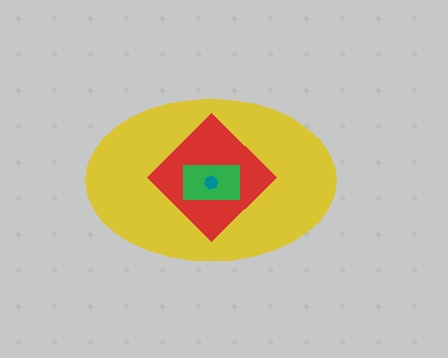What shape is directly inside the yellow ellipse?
The red diamond.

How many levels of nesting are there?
4.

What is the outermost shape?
The yellow ellipse.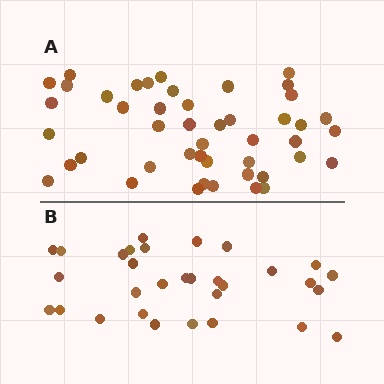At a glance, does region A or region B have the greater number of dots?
Region A (the top region) has more dots.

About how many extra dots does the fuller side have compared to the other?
Region A has approximately 15 more dots than region B.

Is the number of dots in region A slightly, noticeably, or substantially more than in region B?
Region A has substantially more. The ratio is roughly 1.5 to 1.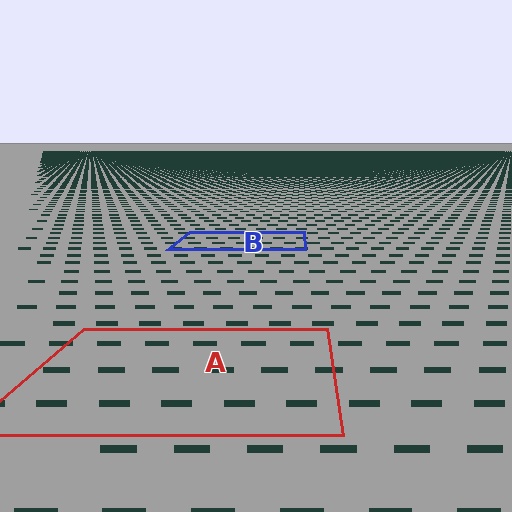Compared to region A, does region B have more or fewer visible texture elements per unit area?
Region B has more texture elements per unit area — they are packed more densely because it is farther away.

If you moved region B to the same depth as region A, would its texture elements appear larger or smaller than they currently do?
They would appear larger. At a closer depth, the same texture elements are projected at a bigger on-screen size.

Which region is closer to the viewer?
Region A is closer. The texture elements there are larger and more spread out.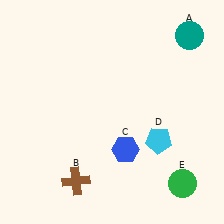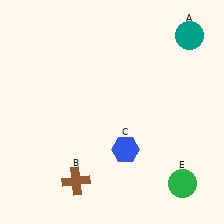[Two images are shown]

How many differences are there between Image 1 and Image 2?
There is 1 difference between the two images.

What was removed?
The cyan pentagon (D) was removed in Image 2.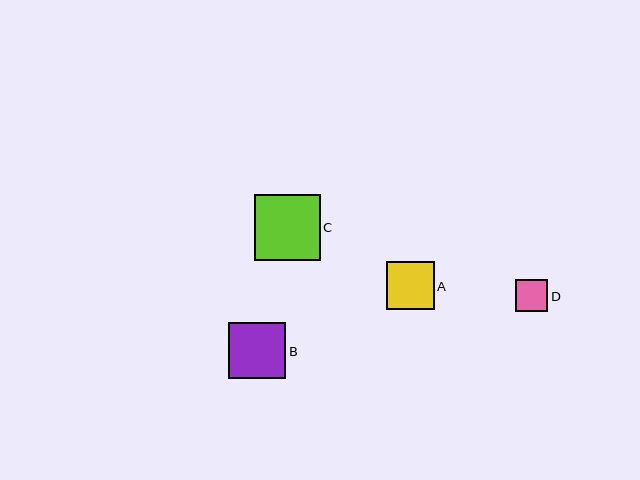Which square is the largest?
Square C is the largest with a size of approximately 65 pixels.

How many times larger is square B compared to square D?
Square B is approximately 1.8 times the size of square D.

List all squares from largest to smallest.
From largest to smallest: C, B, A, D.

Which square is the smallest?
Square D is the smallest with a size of approximately 32 pixels.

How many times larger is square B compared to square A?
Square B is approximately 1.2 times the size of square A.